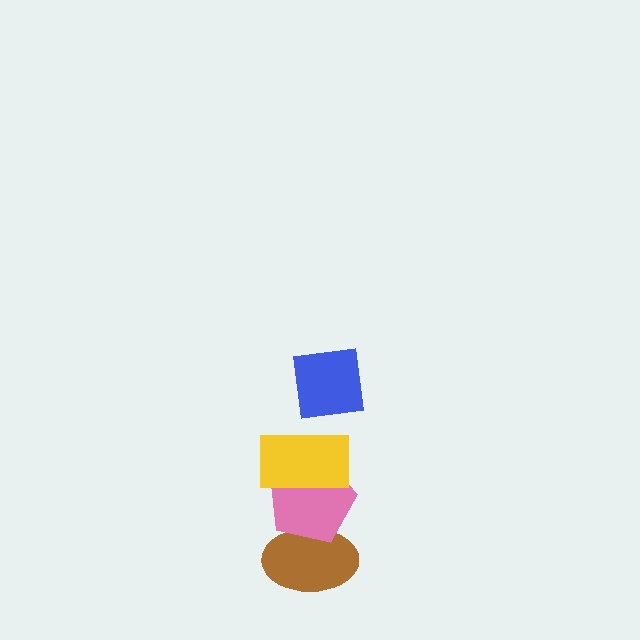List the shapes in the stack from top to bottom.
From top to bottom: the blue square, the yellow rectangle, the pink pentagon, the brown ellipse.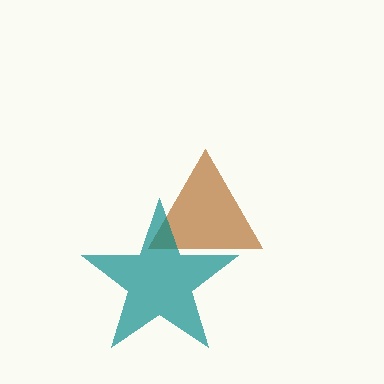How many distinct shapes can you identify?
There are 2 distinct shapes: a brown triangle, a teal star.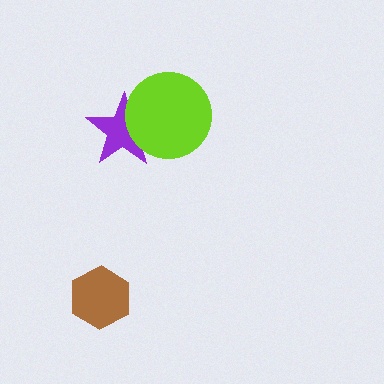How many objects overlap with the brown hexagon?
0 objects overlap with the brown hexagon.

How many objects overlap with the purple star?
1 object overlaps with the purple star.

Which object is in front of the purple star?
The lime circle is in front of the purple star.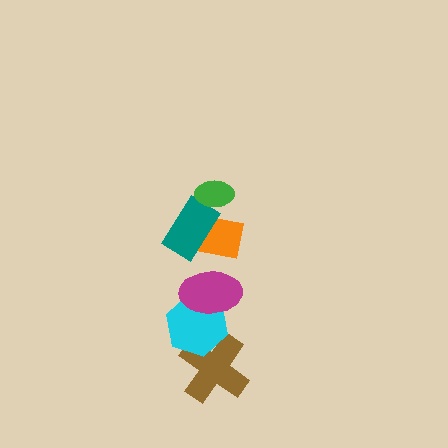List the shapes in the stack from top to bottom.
From top to bottom: the green ellipse, the teal rectangle, the orange rectangle, the magenta ellipse, the cyan hexagon, the brown cross.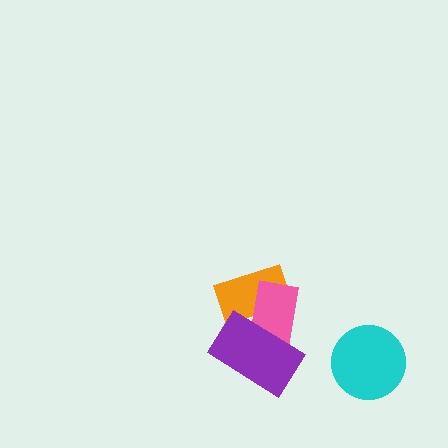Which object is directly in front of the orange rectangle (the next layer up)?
The pink rectangle is directly in front of the orange rectangle.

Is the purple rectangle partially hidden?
No, no other shape covers it.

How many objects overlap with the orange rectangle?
2 objects overlap with the orange rectangle.